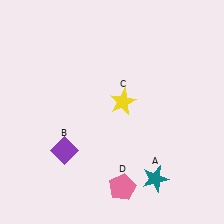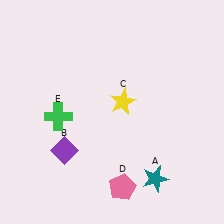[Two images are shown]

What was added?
A green cross (E) was added in Image 2.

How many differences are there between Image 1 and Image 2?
There is 1 difference between the two images.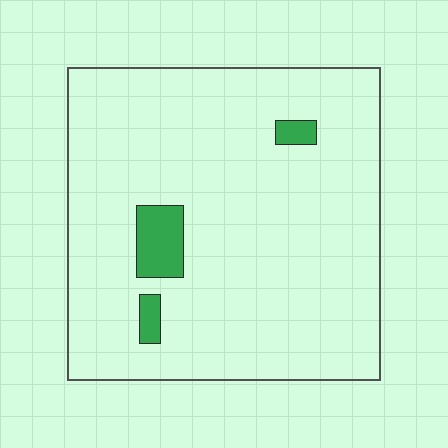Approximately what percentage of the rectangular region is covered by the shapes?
Approximately 5%.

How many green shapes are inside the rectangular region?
3.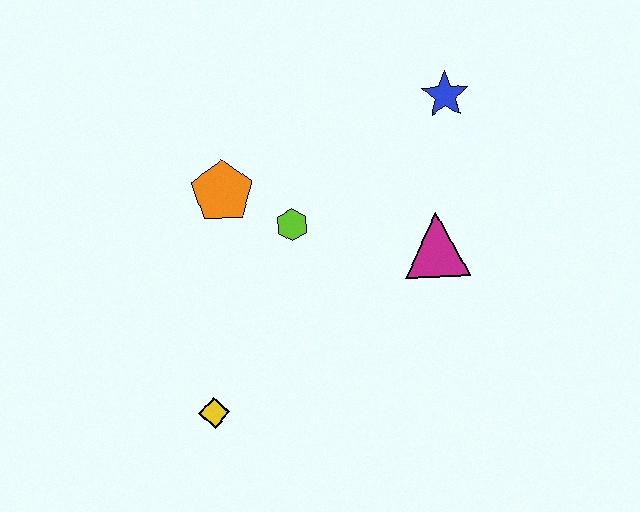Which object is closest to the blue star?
The magenta triangle is closest to the blue star.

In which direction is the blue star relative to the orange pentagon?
The blue star is to the right of the orange pentagon.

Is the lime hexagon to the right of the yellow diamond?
Yes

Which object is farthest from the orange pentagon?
The blue star is farthest from the orange pentagon.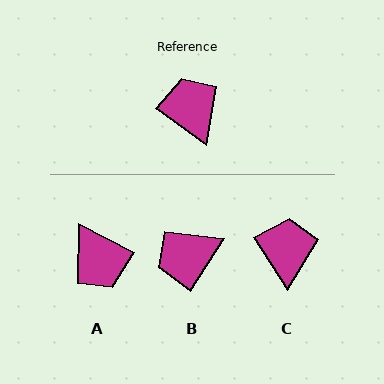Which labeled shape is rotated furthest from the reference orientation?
A, about 172 degrees away.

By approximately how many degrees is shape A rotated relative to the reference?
Approximately 172 degrees clockwise.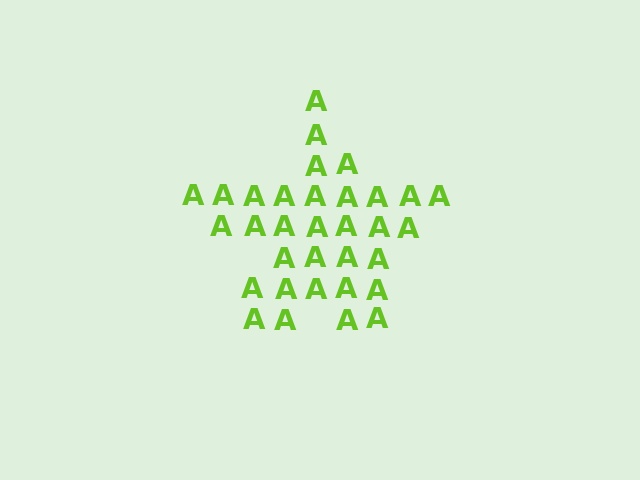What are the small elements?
The small elements are letter A's.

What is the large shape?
The large shape is a star.